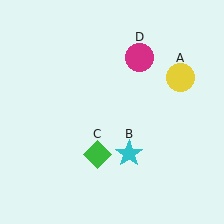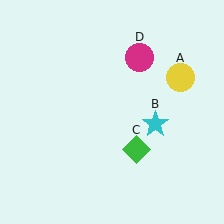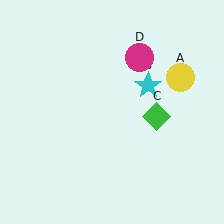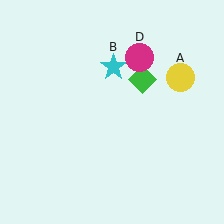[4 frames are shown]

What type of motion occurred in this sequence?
The cyan star (object B), green diamond (object C) rotated counterclockwise around the center of the scene.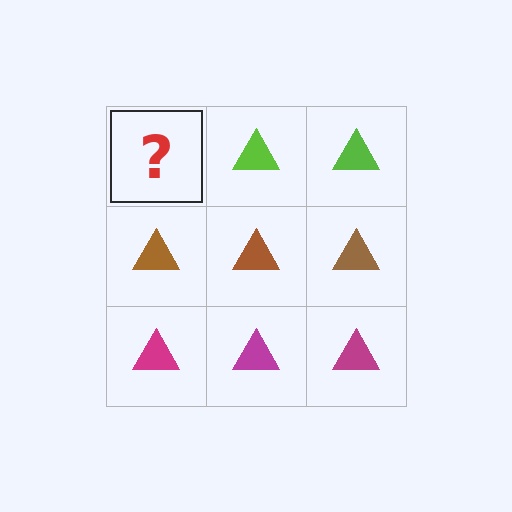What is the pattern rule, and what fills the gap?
The rule is that each row has a consistent color. The gap should be filled with a lime triangle.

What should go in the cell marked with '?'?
The missing cell should contain a lime triangle.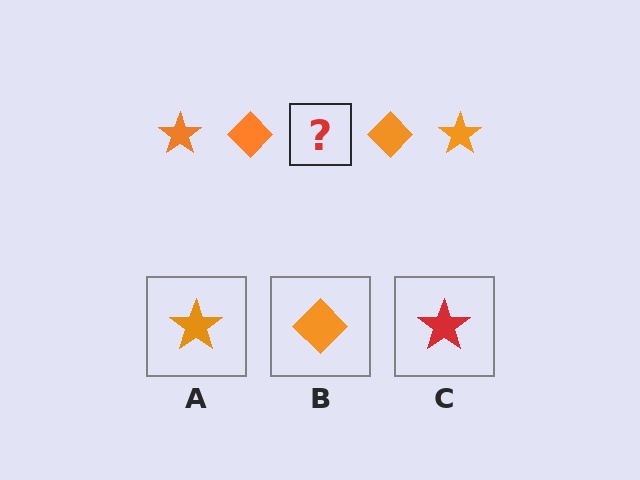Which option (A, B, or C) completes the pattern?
A.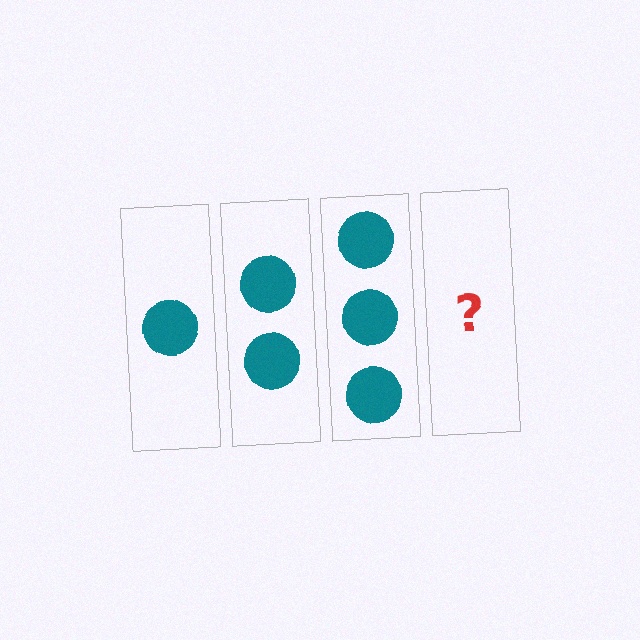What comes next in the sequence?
The next element should be 4 circles.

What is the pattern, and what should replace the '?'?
The pattern is that each step adds one more circle. The '?' should be 4 circles.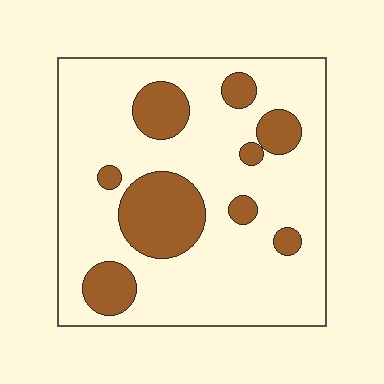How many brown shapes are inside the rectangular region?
9.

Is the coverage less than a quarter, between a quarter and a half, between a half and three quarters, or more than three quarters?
Less than a quarter.